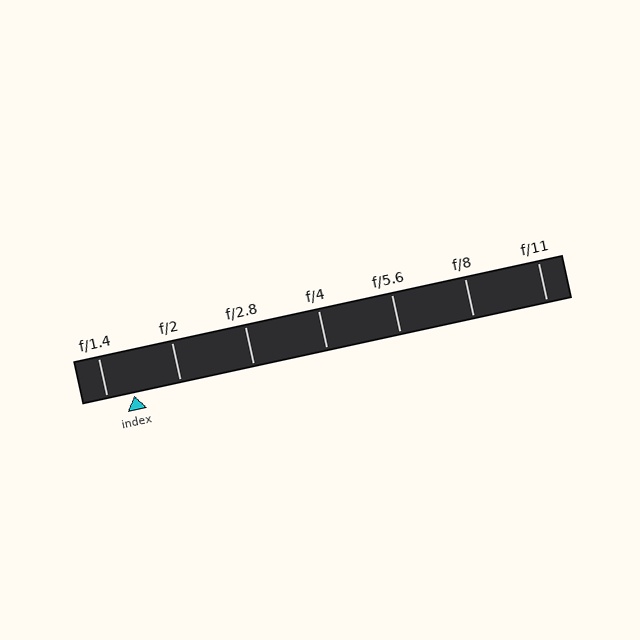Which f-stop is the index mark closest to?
The index mark is closest to f/1.4.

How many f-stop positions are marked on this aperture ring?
There are 7 f-stop positions marked.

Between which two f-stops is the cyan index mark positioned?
The index mark is between f/1.4 and f/2.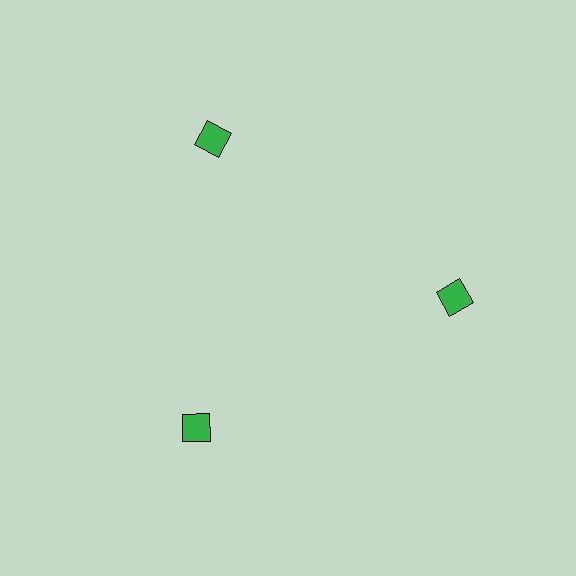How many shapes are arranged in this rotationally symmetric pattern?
There are 3 shapes, arranged in 3 groups of 1.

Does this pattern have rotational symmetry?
Yes, this pattern has 3-fold rotational symmetry. It looks the same after rotating 120 degrees around the center.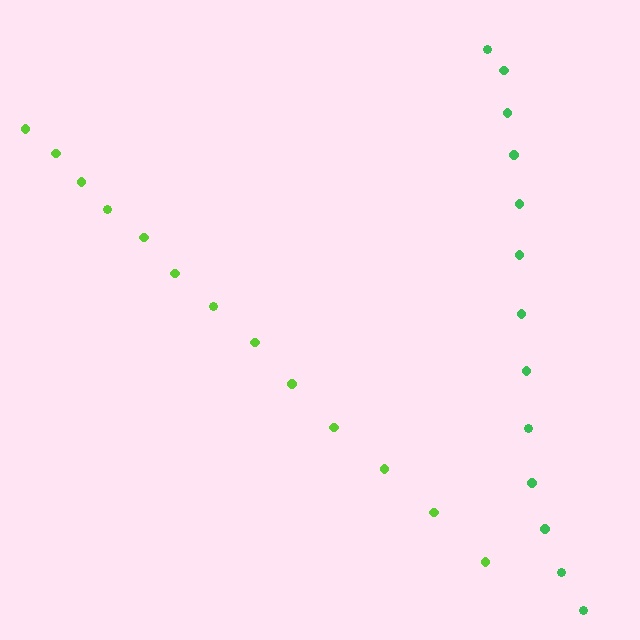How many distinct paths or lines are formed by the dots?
There are 2 distinct paths.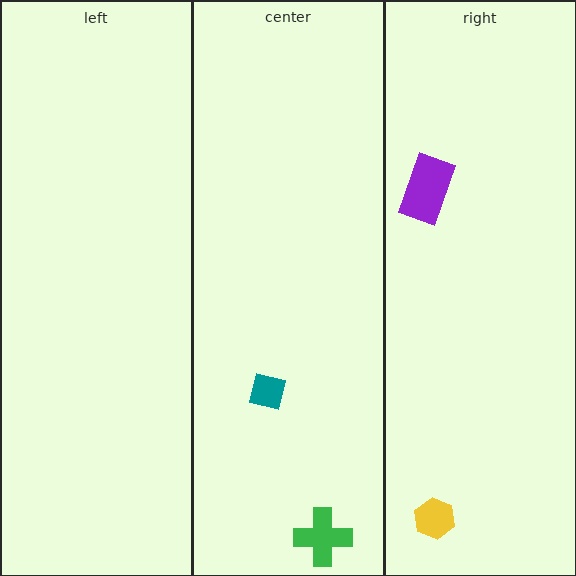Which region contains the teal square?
The center region.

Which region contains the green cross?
The center region.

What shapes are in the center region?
The green cross, the teal square.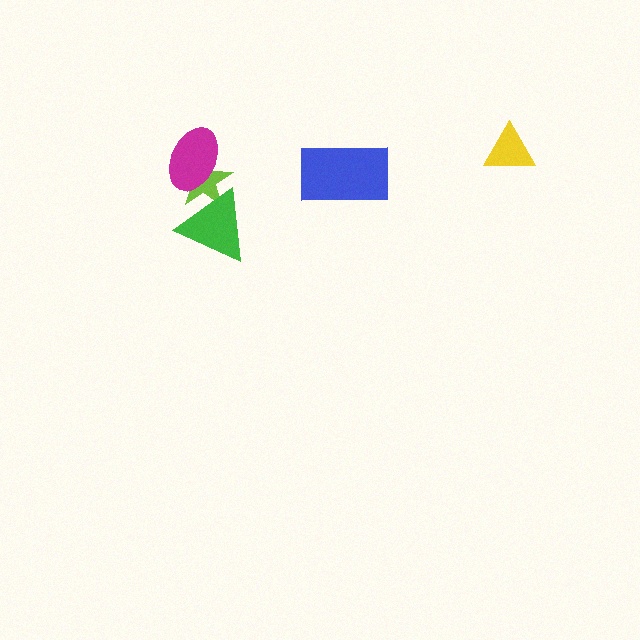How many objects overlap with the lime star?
2 objects overlap with the lime star.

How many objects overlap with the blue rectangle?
0 objects overlap with the blue rectangle.